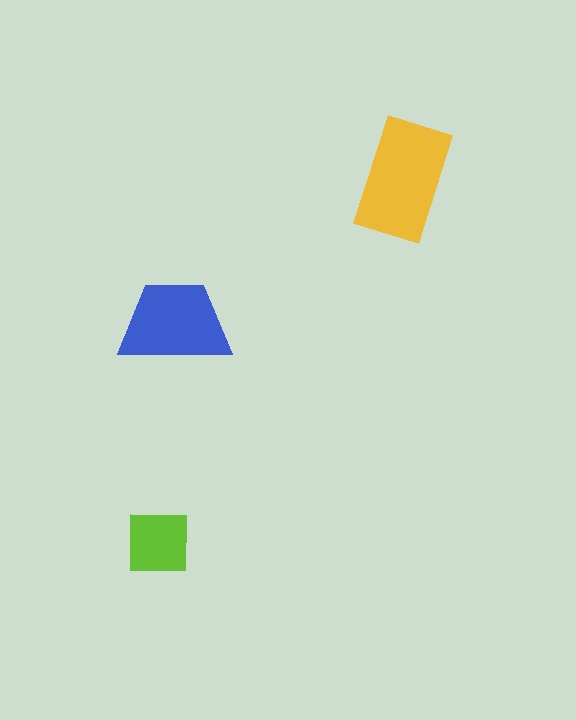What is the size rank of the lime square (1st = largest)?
3rd.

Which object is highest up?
The yellow rectangle is topmost.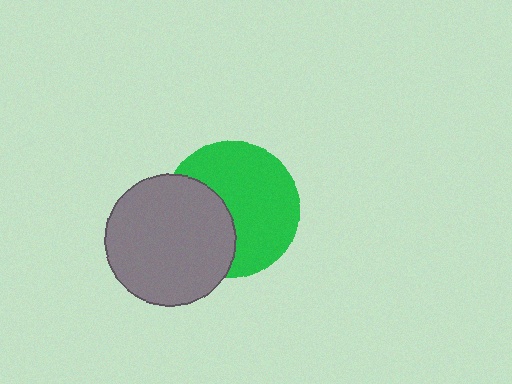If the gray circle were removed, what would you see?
You would see the complete green circle.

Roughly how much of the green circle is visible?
About half of it is visible (roughly 63%).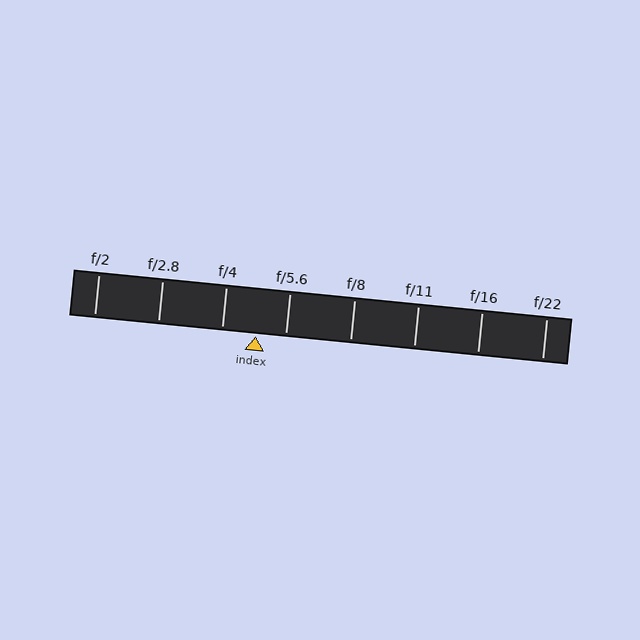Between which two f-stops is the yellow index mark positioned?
The index mark is between f/4 and f/5.6.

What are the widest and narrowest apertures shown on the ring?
The widest aperture shown is f/2 and the narrowest is f/22.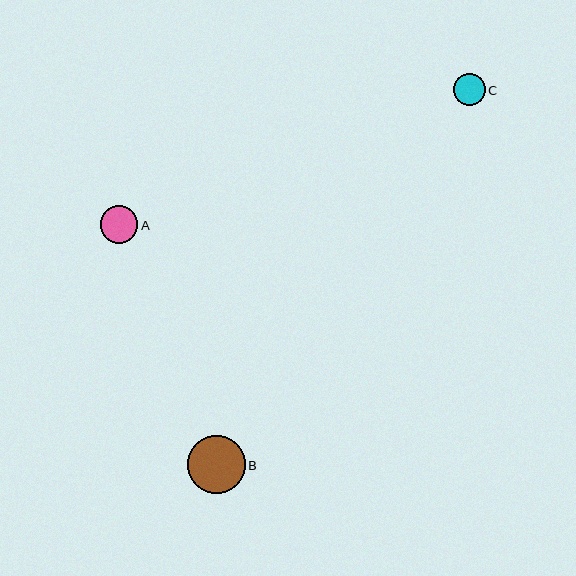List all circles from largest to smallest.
From largest to smallest: B, A, C.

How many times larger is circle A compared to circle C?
Circle A is approximately 1.2 times the size of circle C.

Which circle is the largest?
Circle B is the largest with a size of approximately 58 pixels.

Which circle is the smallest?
Circle C is the smallest with a size of approximately 32 pixels.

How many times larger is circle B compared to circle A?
Circle B is approximately 1.5 times the size of circle A.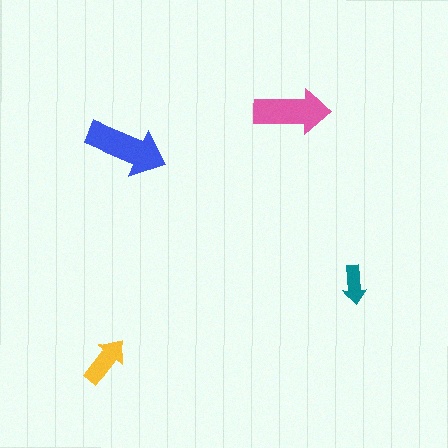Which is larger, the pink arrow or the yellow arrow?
The pink one.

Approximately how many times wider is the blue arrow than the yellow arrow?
About 1.5 times wider.